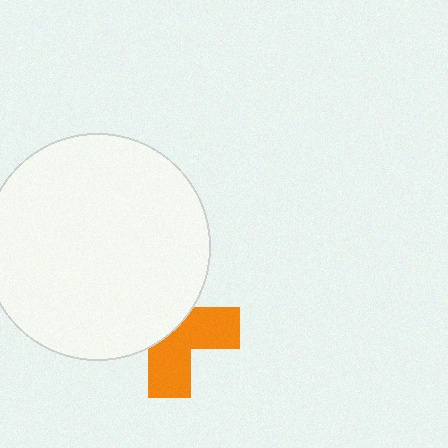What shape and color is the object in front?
The object in front is a white circle.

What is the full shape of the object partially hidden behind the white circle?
The partially hidden object is an orange cross.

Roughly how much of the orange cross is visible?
About half of it is visible (roughly 47%).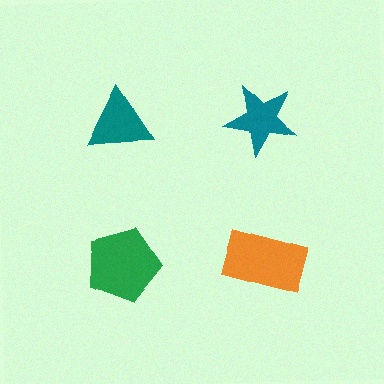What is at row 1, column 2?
A teal star.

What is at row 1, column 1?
A teal triangle.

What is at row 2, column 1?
A green pentagon.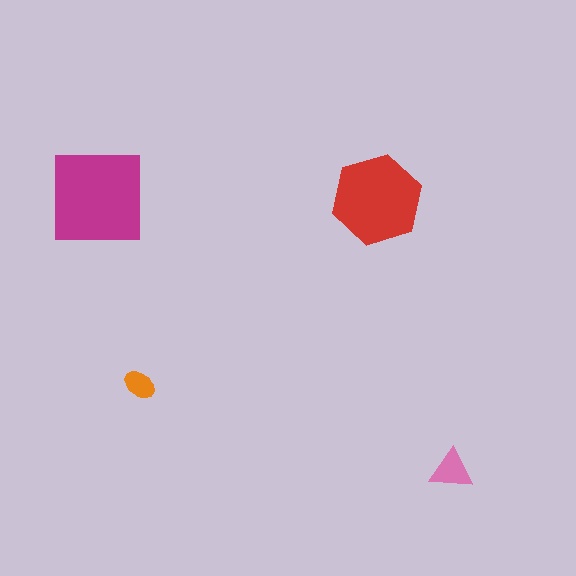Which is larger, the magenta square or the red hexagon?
The magenta square.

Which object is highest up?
The magenta square is topmost.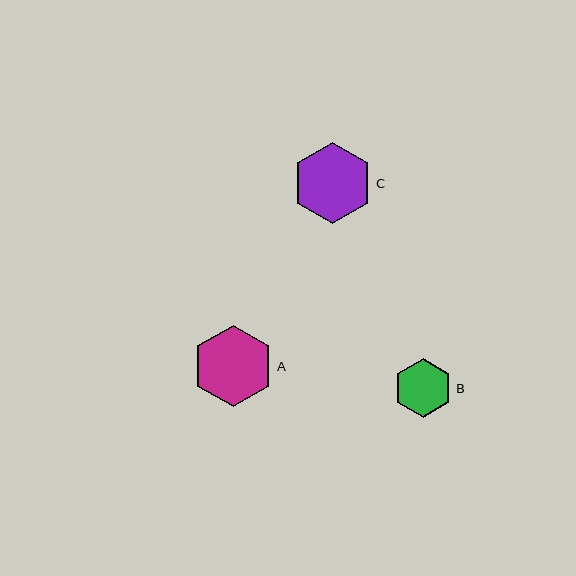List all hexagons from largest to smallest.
From largest to smallest: A, C, B.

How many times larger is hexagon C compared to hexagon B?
Hexagon C is approximately 1.4 times the size of hexagon B.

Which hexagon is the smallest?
Hexagon B is the smallest with a size of approximately 59 pixels.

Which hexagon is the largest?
Hexagon A is the largest with a size of approximately 81 pixels.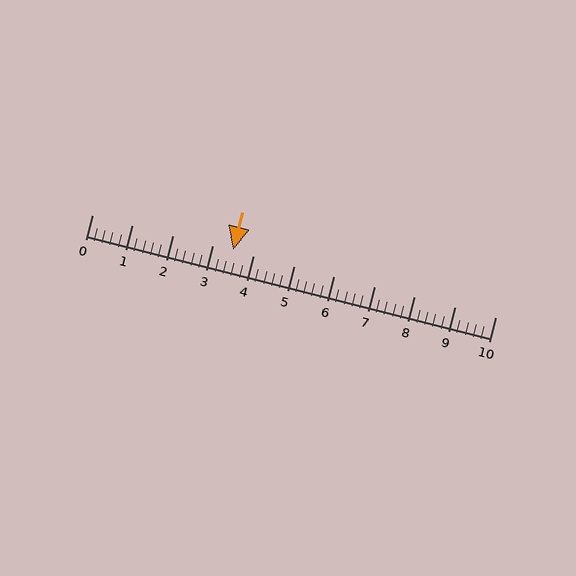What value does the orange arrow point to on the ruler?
The orange arrow points to approximately 3.5.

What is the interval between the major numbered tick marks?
The major tick marks are spaced 1 units apart.